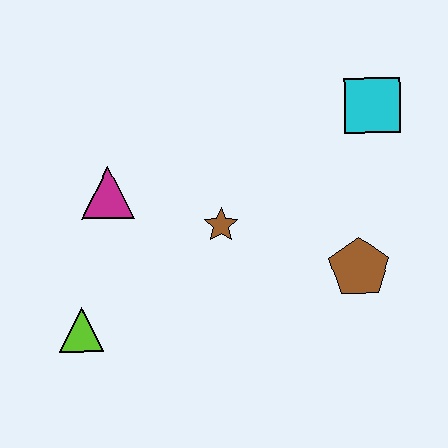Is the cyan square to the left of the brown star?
No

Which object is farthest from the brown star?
The cyan square is farthest from the brown star.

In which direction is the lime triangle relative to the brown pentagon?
The lime triangle is to the left of the brown pentagon.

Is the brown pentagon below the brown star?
Yes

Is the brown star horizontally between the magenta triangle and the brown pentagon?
Yes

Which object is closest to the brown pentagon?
The brown star is closest to the brown pentagon.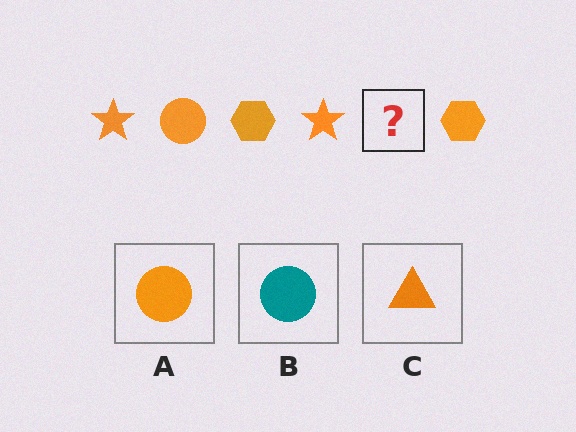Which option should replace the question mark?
Option A.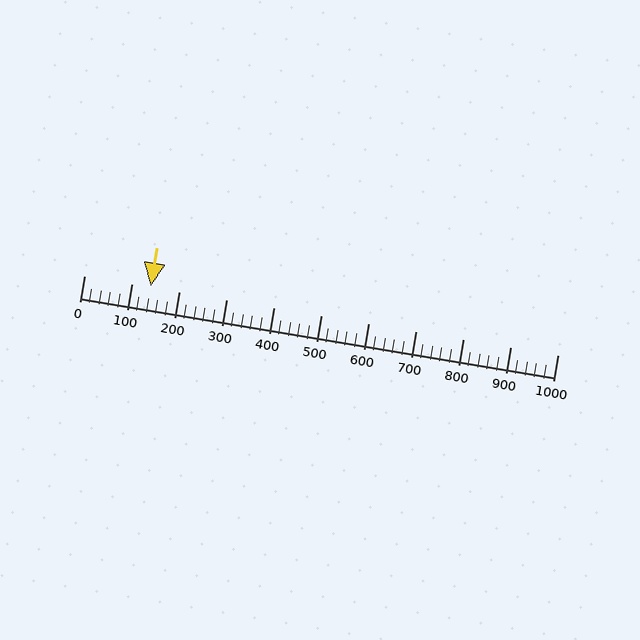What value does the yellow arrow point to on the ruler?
The yellow arrow points to approximately 140.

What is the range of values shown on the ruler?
The ruler shows values from 0 to 1000.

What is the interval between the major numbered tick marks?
The major tick marks are spaced 100 units apart.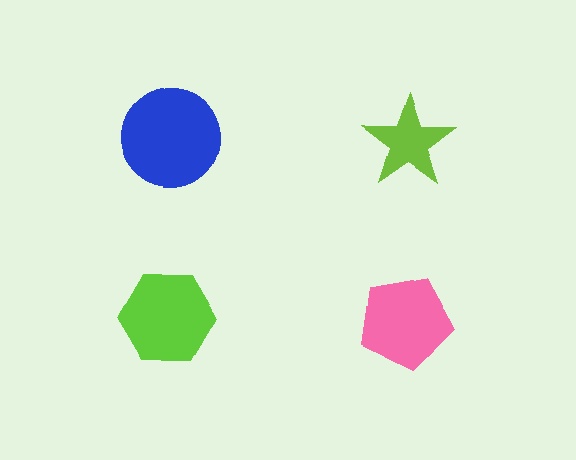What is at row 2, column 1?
A lime hexagon.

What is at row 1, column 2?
A lime star.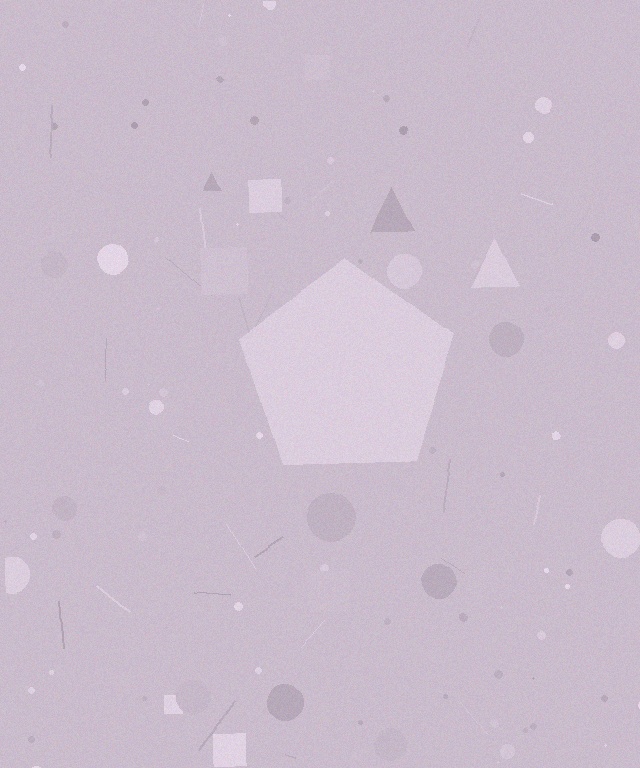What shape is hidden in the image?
A pentagon is hidden in the image.